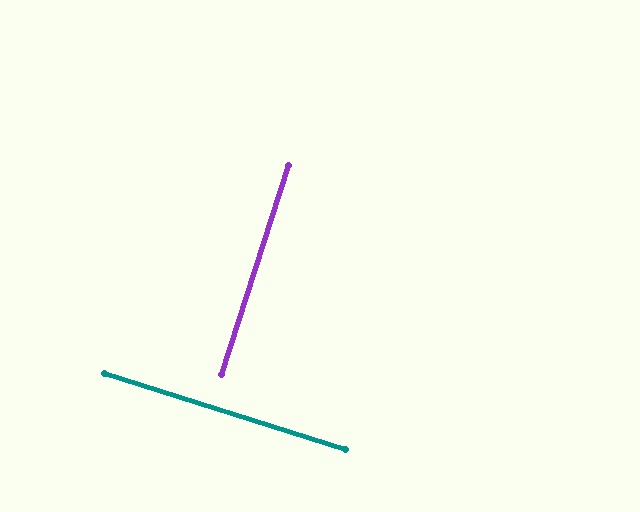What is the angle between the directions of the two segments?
Approximately 90 degrees.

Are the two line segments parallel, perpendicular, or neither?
Perpendicular — they meet at approximately 90°.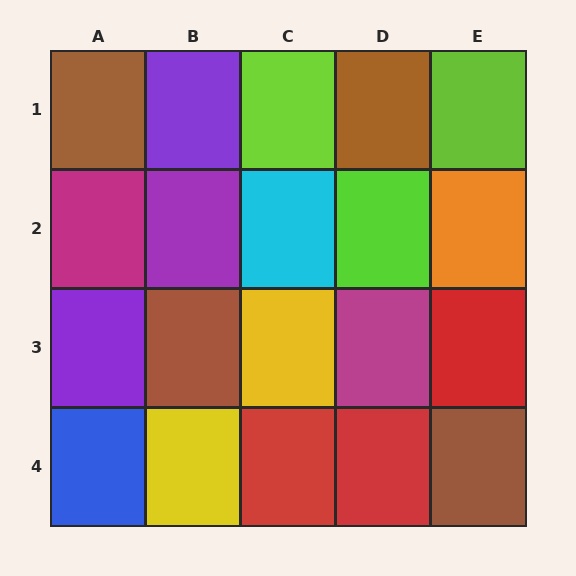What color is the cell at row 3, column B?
Brown.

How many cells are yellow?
2 cells are yellow.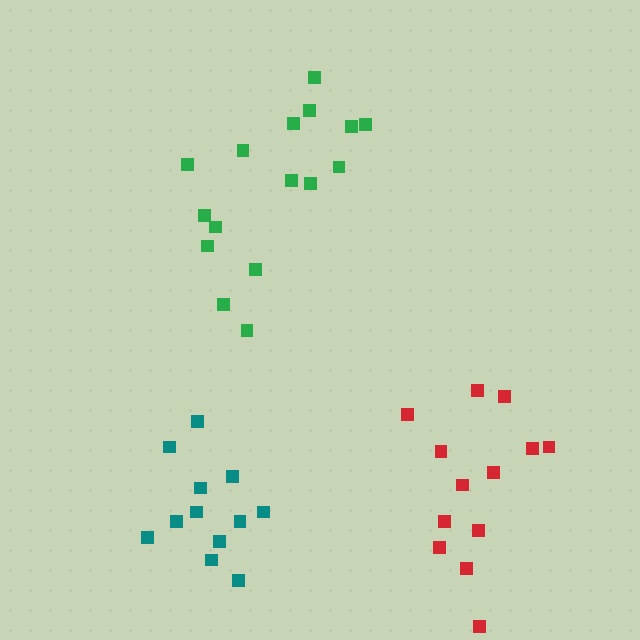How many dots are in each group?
Group 1: 16 dots, Group 2: 12 dots, Group 3: 13 dots (41 total).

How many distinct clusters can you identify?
There are 3 distinct clusters.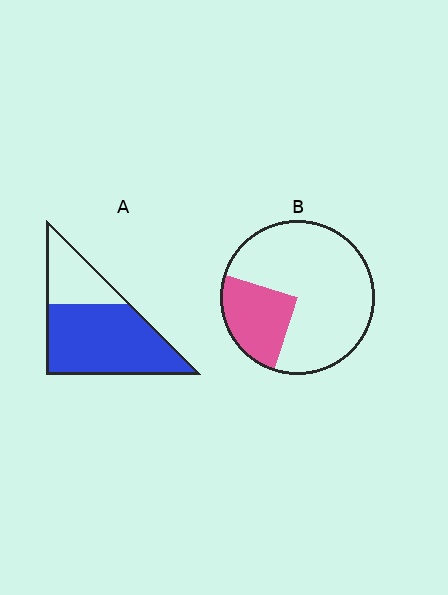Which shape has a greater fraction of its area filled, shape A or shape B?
Shape A.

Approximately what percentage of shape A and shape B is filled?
A is approximately 70% and B is approximately 25%.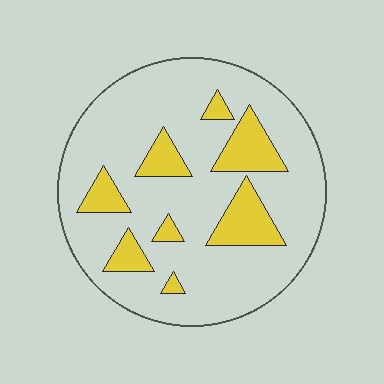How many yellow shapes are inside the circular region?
8.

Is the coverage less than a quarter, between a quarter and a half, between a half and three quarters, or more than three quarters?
Less than a quarter.